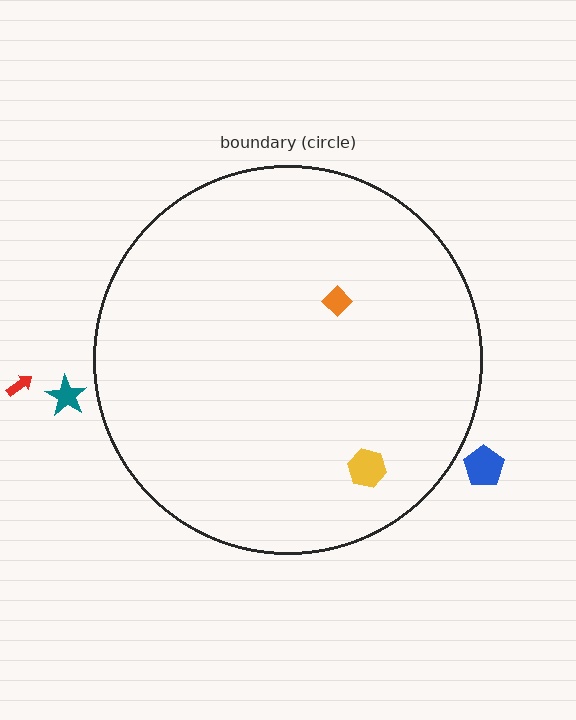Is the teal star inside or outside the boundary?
Outside.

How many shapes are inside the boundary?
2 inside, 3 outside.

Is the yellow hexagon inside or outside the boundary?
Inside.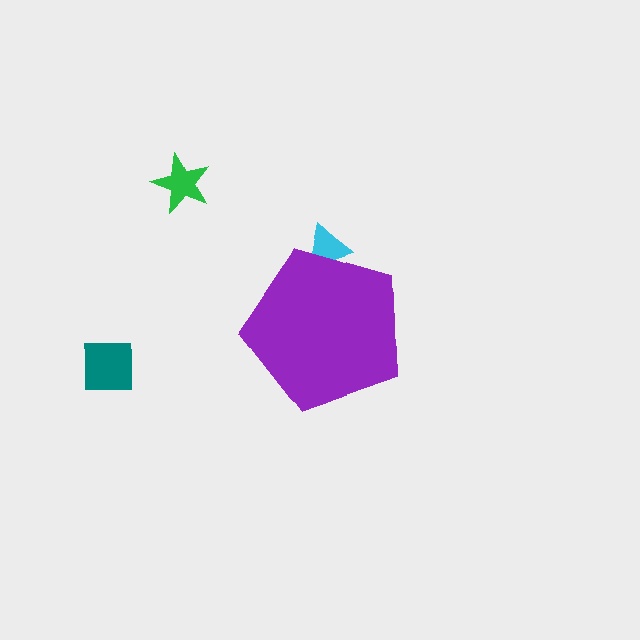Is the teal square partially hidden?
No, the teal square is fully visible.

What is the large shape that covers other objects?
A purple pentagon.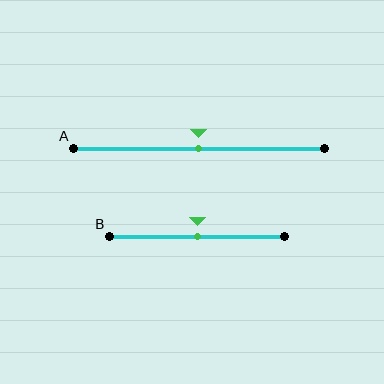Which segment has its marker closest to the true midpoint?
Segment A has its marker closest to the true midpoint.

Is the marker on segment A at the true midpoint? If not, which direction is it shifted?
Yes, the marker on segment A is at the true midpoint.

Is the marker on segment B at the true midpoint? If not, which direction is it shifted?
Yes, the marker on segment B is at the true midpoint.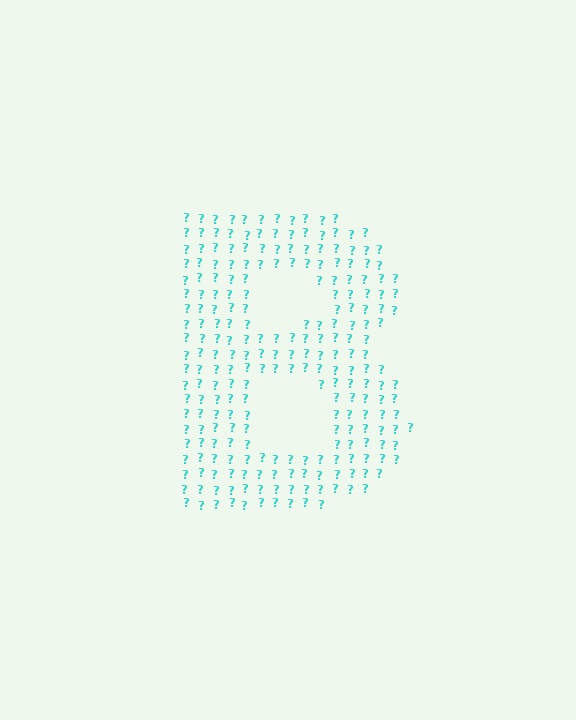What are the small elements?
The small elements are question marks.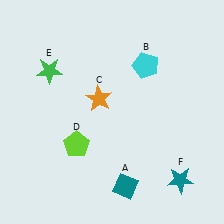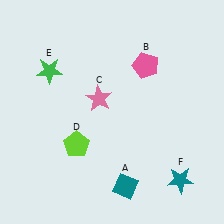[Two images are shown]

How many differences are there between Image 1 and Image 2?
There are 2 differences between the two images.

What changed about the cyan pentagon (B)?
In Image 1, B is cyan. In Image 2, it changed to pink.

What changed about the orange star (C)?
In Image 1, C is orange. In Image 2, it changed to pink.